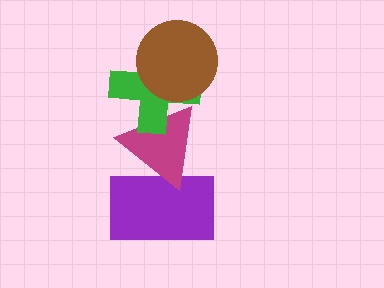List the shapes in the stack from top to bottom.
From top to bottom: the brown circle, the green cross, the magenta triangle, the purple rectangle.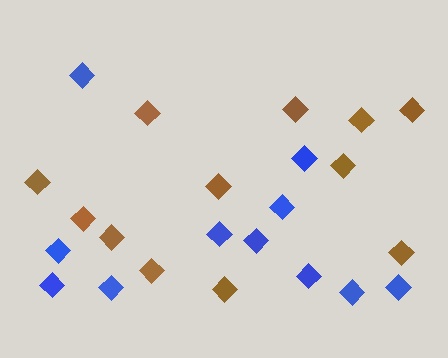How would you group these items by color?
There are 2 groups: one group of blue diamonds (11) and one group of brown diamonds (12).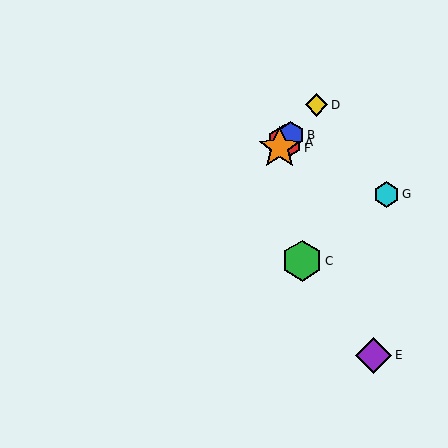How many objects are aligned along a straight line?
4 objects (A, B, D, F) are aligned along a straight line.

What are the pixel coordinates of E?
Object E is at (374, 355).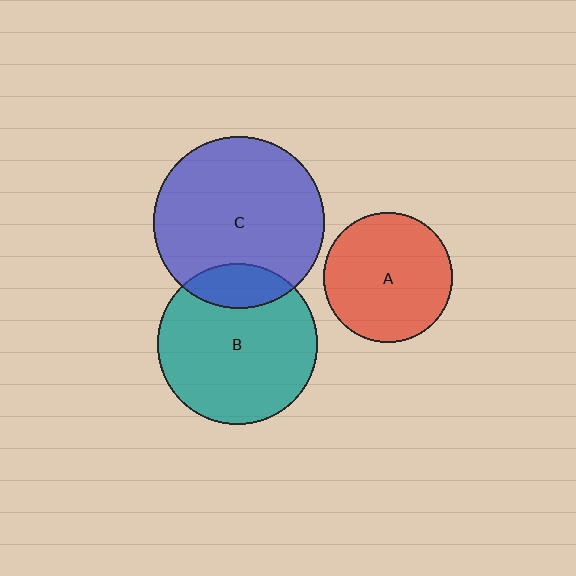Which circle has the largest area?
Circle C (blue).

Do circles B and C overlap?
Yes.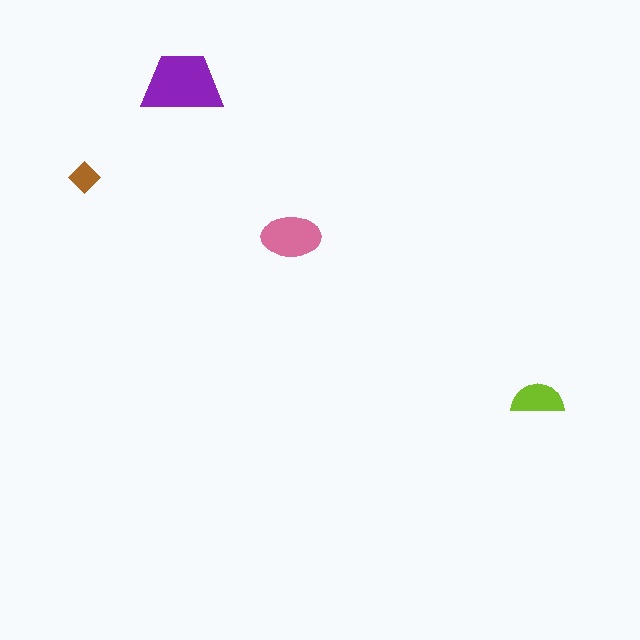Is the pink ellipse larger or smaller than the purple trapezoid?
Smaller.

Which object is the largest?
The purple trapezoid.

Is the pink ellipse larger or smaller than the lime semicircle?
Larger.